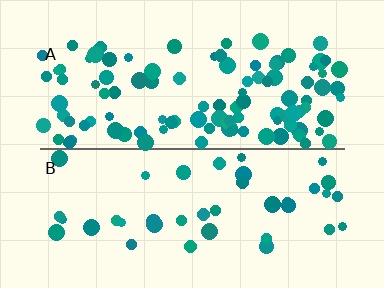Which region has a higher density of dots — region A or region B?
A (the top).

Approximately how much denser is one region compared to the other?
Approximately 2.6× — region A over region B.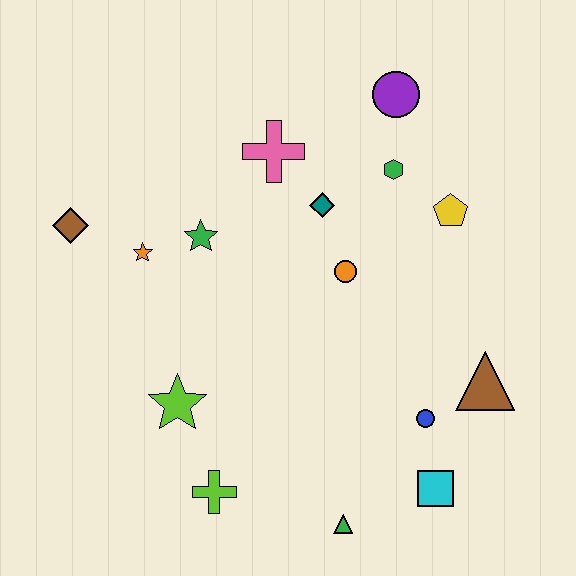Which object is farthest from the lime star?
The purple circle is farthest from the lime star.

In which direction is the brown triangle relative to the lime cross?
The brown triangle is to the right of the lime cross.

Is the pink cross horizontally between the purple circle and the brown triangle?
No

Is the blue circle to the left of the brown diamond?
No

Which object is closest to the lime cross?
The lime star is closest to the lime cross.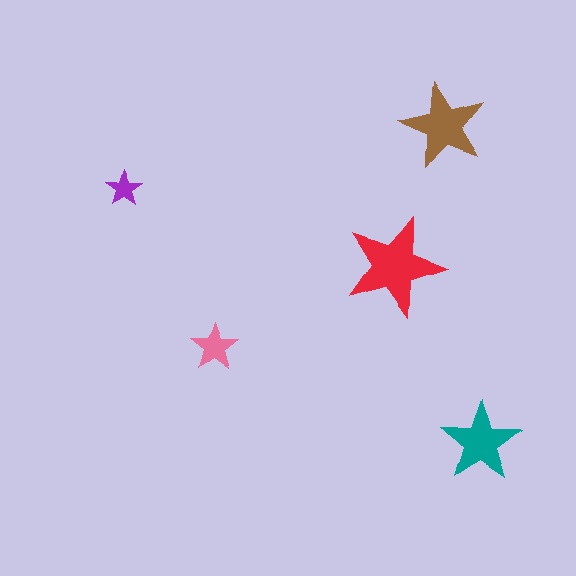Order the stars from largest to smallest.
the red one, the brown one, the teal one, the pink one, the purple one.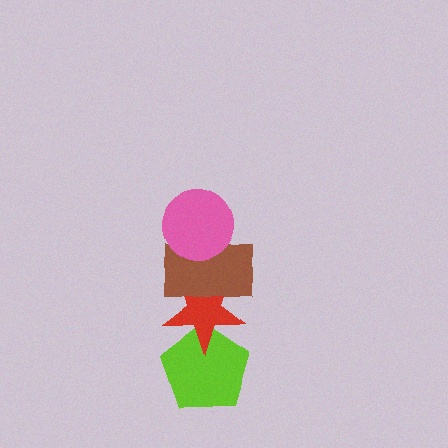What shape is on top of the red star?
The brown rectangle is on top of the red star.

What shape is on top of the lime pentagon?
The red star is on top of the lime pentagon.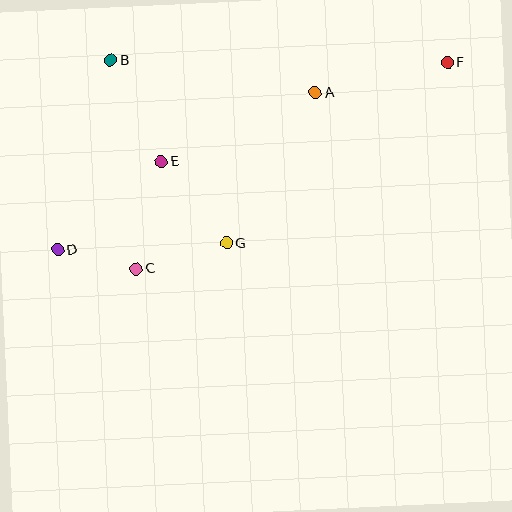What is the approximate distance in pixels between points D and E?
The distance between D and E is approximately 136 pixels.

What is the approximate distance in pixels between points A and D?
The distance between A and D is approximately 302 pixels.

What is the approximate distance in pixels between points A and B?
The distance between A and B is approximately 207 pixels.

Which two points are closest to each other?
Points C and D are closest to each other.